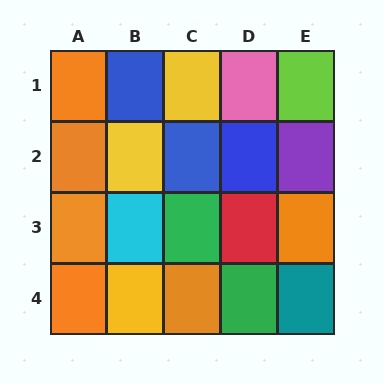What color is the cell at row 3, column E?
Orange.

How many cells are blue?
3 cells are blue.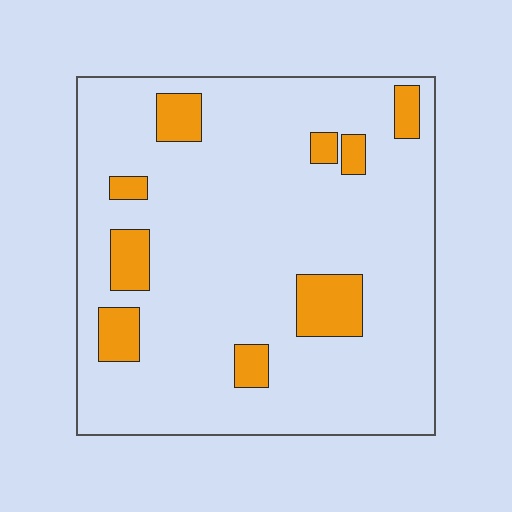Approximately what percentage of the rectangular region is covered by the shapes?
Approximately 15%.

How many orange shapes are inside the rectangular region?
9.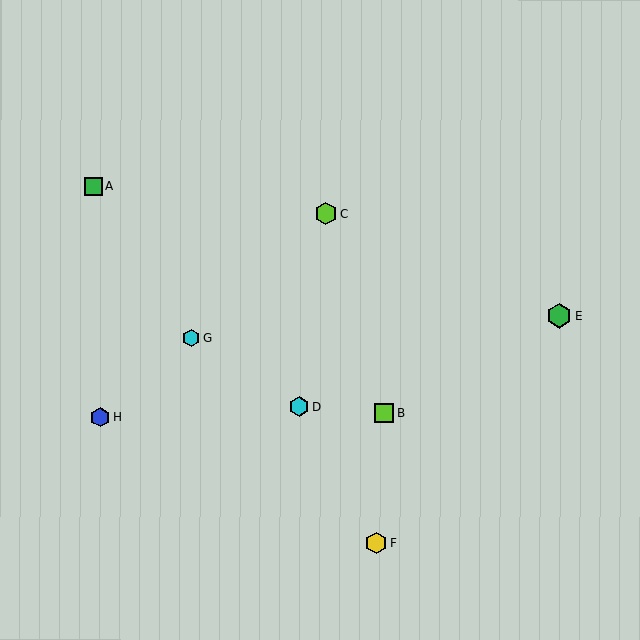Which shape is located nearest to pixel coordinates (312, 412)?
The cyan hexagon (labeled D) at (299, 407) is nearest to that location.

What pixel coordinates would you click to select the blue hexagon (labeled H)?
Click at (100, 418) to select the blue hexagon H.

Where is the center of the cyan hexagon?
The center of the cyan hexagon is at (299, 407).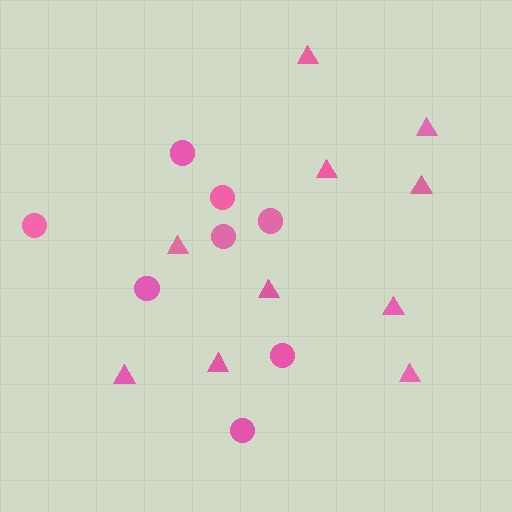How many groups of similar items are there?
There are 2 groups: one group of triangles (10) and one group of circles (8).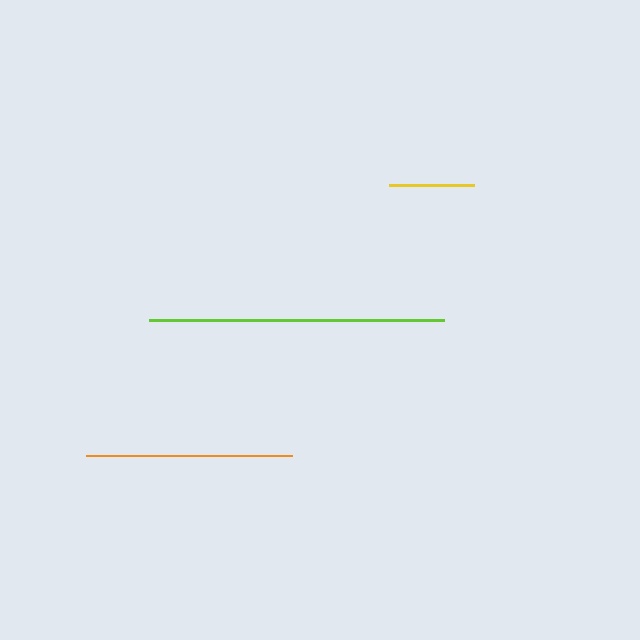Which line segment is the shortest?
The yellow line is the shortest at approximately 86 pixels.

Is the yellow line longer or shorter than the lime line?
The lime line is longer than the yellow line.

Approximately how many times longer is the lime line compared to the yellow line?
The lime line is approximately 3.4 times the length of the yellow line.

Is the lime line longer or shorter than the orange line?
The lime line is longer than the orange line.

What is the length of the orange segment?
The orange segment is approximately 205 pixels long.